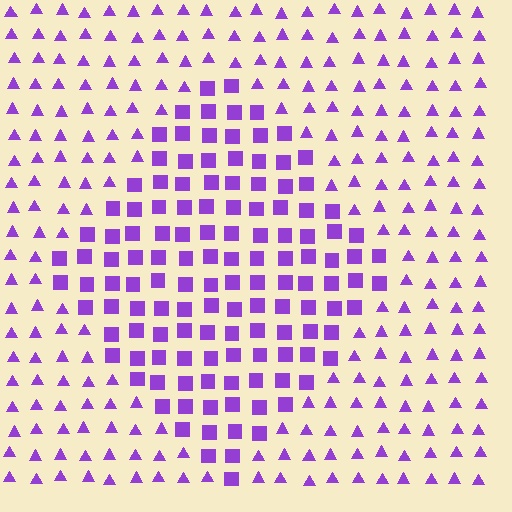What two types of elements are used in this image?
The image uses squares inside the diamond region and triangles outside it.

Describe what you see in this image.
The image is filled with small purple elements arranged in a uniform grid. A diamond-shaped region contains squares, while the surrounding area contains triangles. The boundary is defined purely by the change in element shape.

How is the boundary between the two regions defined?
The boundary is defined by a change in element shape: squares inside vs. triangles outside. All elements share the same color and spacing.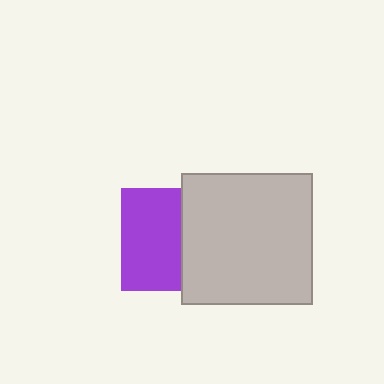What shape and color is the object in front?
The object in front is a light gray square.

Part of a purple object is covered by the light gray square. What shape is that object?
It is a square.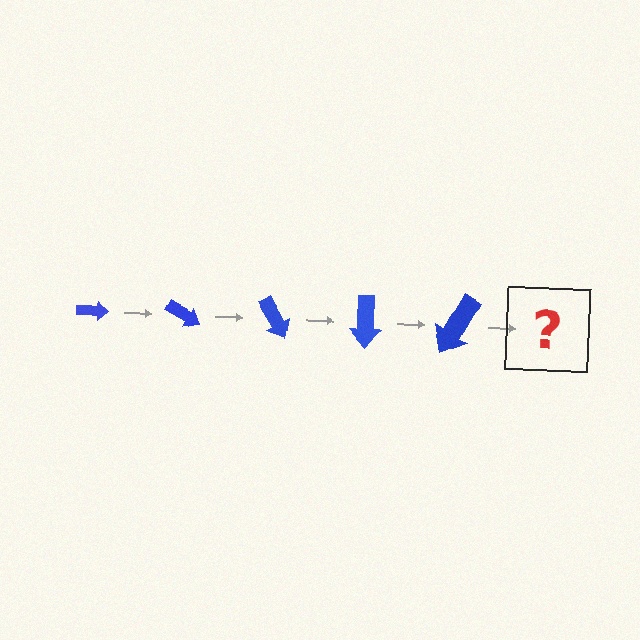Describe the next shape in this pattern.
It should be an arrow, larger than the previous one and rotated 150 degrees from the start.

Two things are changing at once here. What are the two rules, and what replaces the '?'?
The two rules are that the arrow grows larger each step and it rotates 30 degrees each step. The '?' should be an arrow, larger than the previous one and rotated 150 degrees from the start.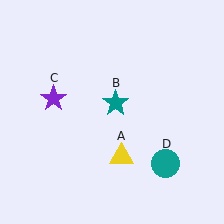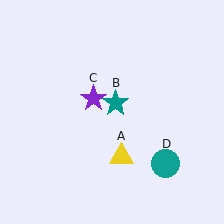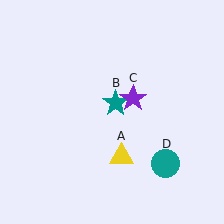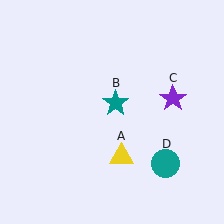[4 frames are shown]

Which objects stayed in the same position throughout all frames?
Yellow triangle (object A) and teal star (object B) and teal circle (object D) remained stationary.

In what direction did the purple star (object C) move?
The purple star (object C) moved right.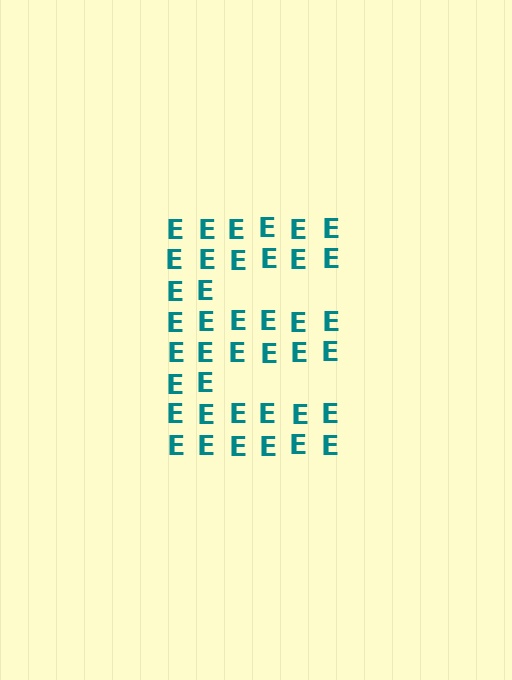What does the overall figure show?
The overall figure shows the letter E.